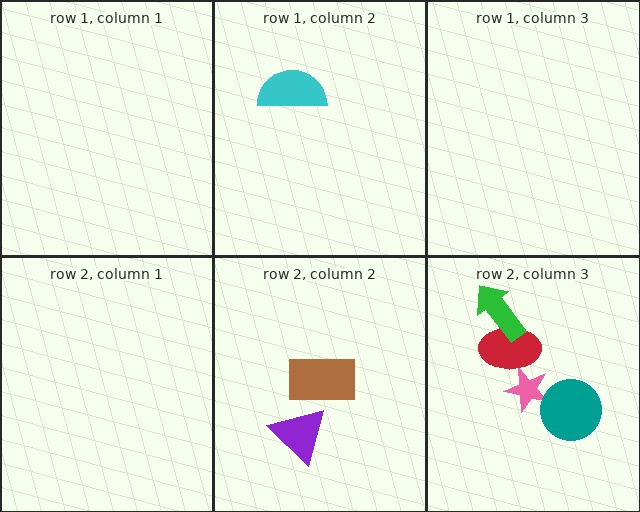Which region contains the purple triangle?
The row 2, column 2 region.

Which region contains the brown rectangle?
The row 2, column 2 region.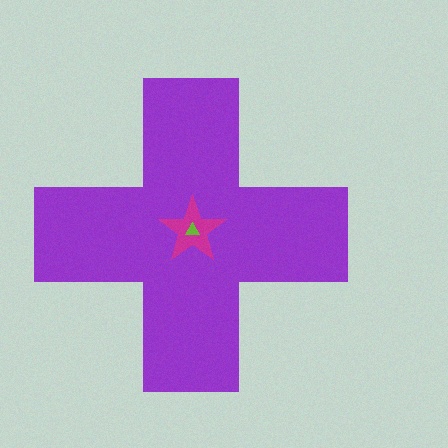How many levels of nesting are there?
3.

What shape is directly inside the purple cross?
The magenta star.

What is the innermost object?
The lime triangle.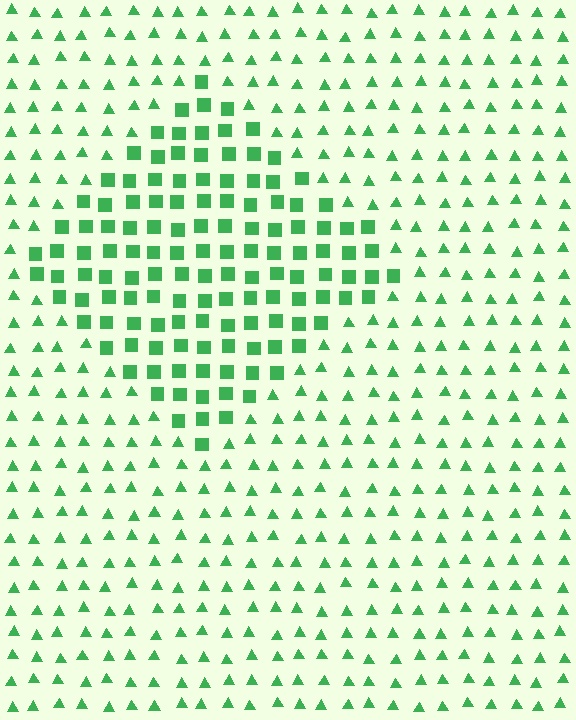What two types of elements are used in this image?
The image uses squares inside the diamond region and triangles outside it.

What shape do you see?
I see a diamond.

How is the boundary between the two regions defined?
The boundary is defined by a change in element shape: squares inside vs. triangles outside. All elements share the same color and spacing.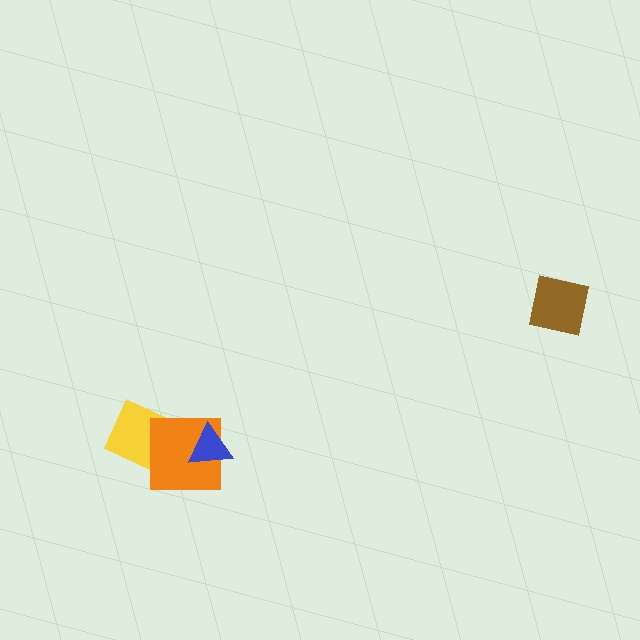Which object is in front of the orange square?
The blue triangle is in front of the orange square.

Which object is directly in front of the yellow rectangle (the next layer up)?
The orange square is directly in front of the yellow rectangle.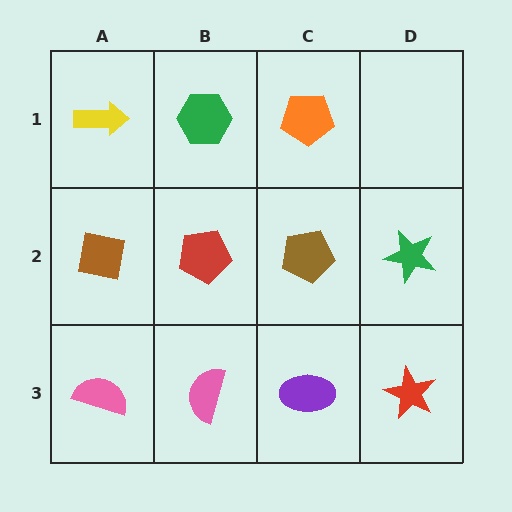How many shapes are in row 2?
4 shapes.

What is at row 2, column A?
A brown square.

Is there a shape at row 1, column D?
No, that cell is empty.